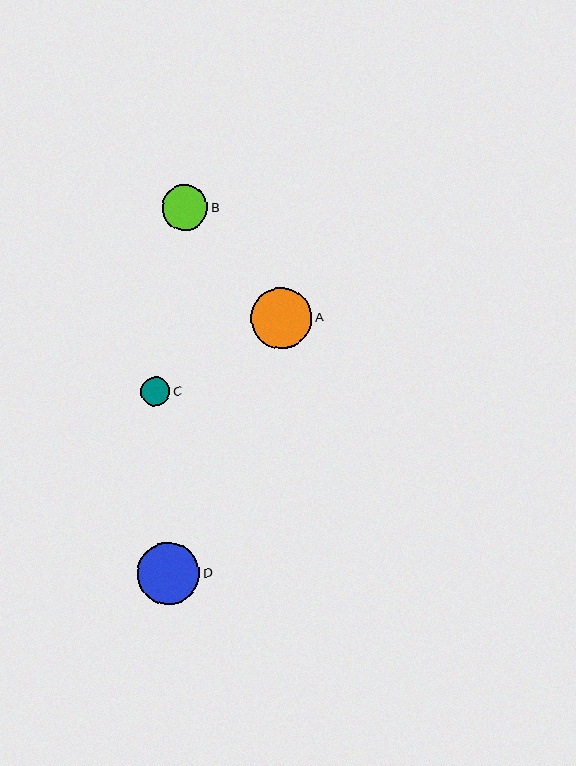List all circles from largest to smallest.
From largest to smallest: D, A, B, C.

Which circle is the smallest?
Circle C is the smallest with a size of approximately 29 pixels.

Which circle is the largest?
Circle D is the largest with a size of approximately 62 pixels.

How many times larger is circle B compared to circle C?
Circle B is approximately 1.6 times the size of circle C.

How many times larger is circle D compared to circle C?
Circle D is approximately 2.1 times the size of circle C.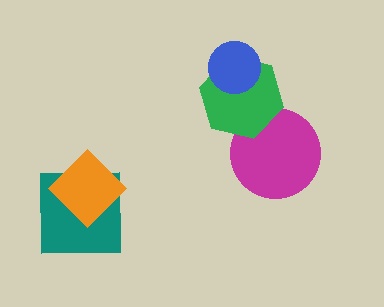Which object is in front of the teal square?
The orange diamond is in front of the teal square.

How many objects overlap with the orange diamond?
1 object overlaps with the orange diamond.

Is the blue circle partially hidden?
No, no other shape covers it.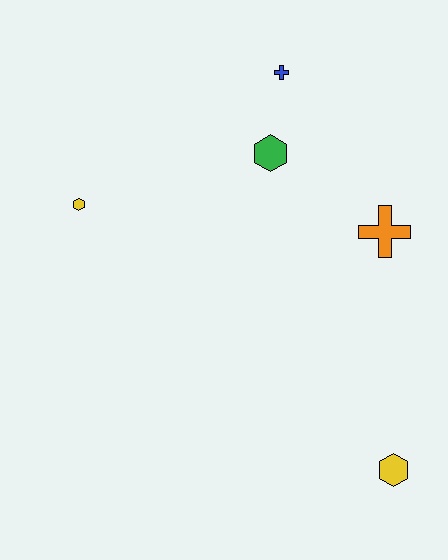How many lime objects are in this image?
There are no lime objects.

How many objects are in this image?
There are 5 objects.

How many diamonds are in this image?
There are no diamonds.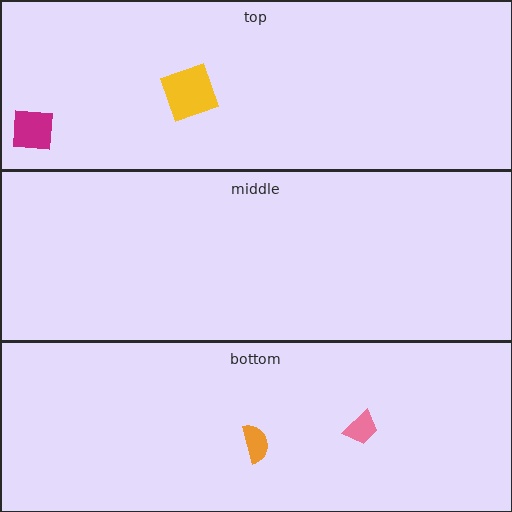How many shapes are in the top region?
2.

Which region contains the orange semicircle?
The bottom region.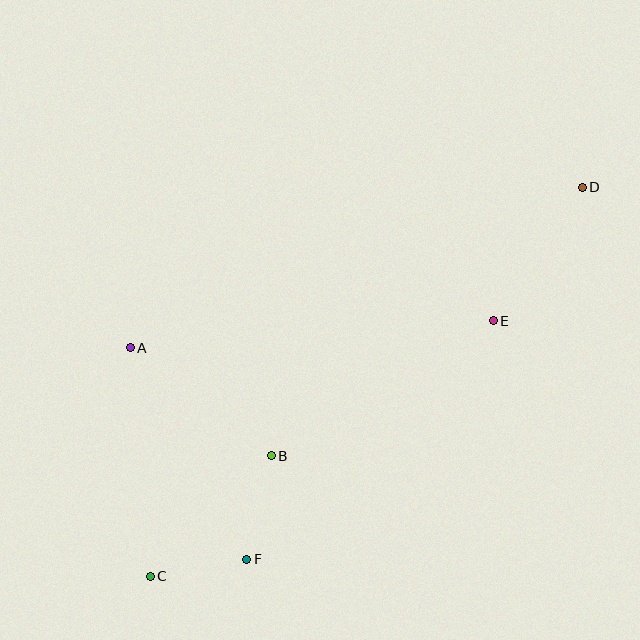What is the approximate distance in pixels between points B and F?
The distance between B and F is approximately 106 pixels.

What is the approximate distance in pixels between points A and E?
The distance between A and E is approximately 364 pixels.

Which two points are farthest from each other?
Points C and D are farthest from each other.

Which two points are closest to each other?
Points C and F are closest to each other.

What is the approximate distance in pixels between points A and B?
The distance between A and B is approximately 178 pixels.